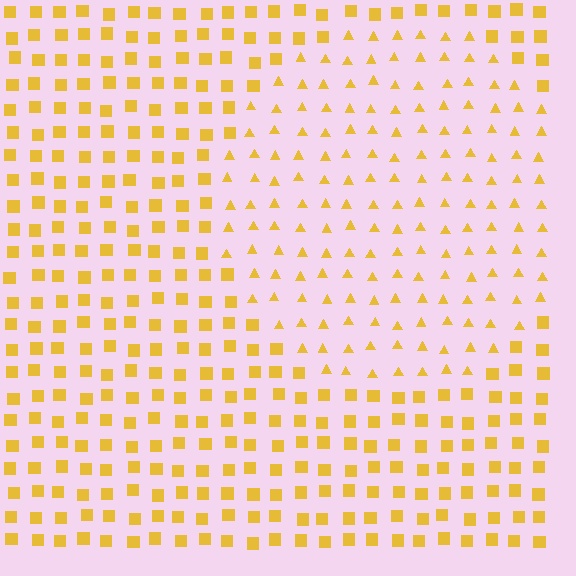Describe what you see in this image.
The image is filled with small yellow elements arranged in a uniform grid. A circle-shaped region contains triangles, while the surrounding area contains squares. The boundary is defined purely by the change in element shape.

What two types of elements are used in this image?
The image uses triangles inside the circle region and squares outside it.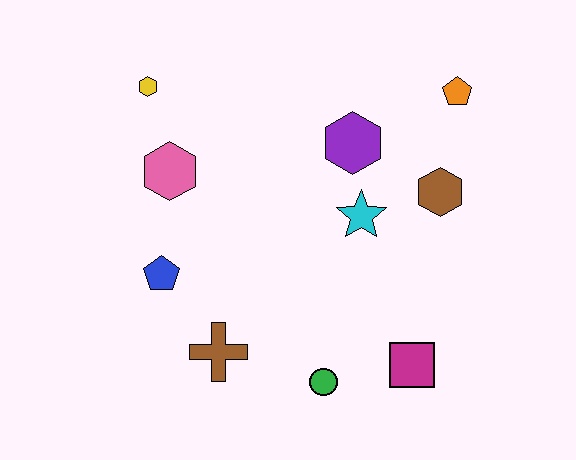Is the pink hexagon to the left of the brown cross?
Yes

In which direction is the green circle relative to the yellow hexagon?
The green circle is below the yellow hexagon.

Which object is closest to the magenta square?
The green circle is closest to the magenta square.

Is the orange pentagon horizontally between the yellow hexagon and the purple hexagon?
No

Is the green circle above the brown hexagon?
No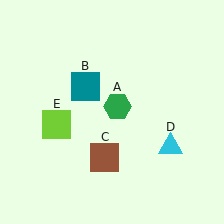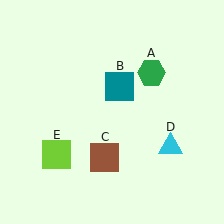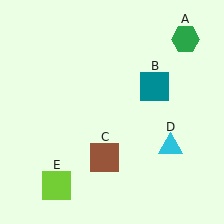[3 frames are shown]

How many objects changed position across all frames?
3 objects changed position: green hexagon (object A), teal square (object B), lime square (object E).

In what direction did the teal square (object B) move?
The teal square (object B) moved right.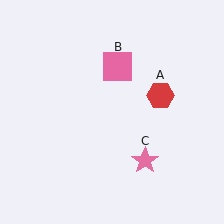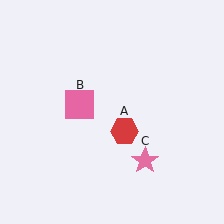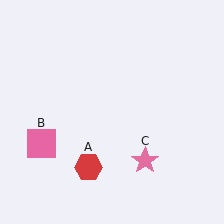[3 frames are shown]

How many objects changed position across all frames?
2 objects changed position: red hexagon (object A), pink square (object B).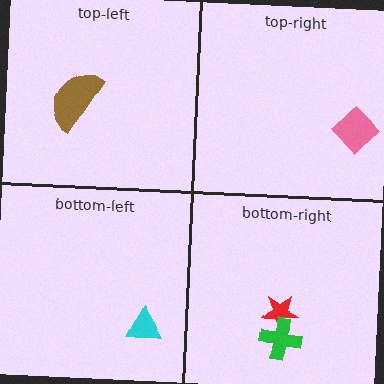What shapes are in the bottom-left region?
The cyan triangle.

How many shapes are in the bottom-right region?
2.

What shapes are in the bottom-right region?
The red star, the green cross.